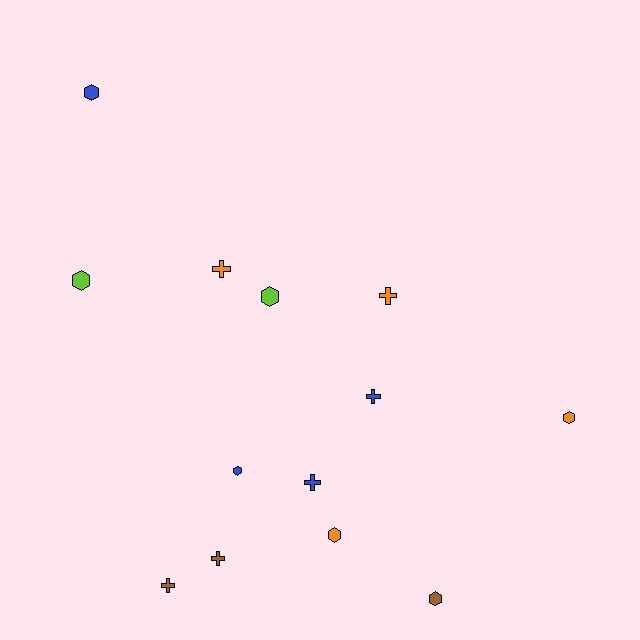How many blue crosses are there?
There are 2 blue crosses.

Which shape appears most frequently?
Hexagon, with 7 objects.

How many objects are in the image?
There are 13 objects.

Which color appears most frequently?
Orange, with 4 objects.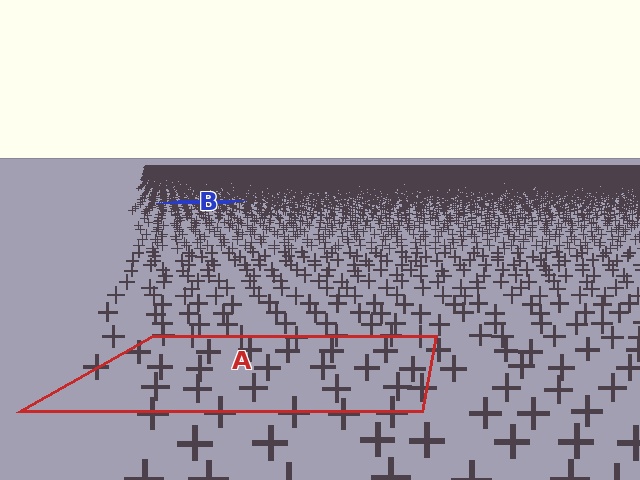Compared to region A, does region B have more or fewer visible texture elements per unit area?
Region B has more texture elements per unit area — they are packed more densely because it is farther away.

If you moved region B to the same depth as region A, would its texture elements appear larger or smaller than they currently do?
They would appear larger. At a closer depth, the same texture elements are projected at a bigger on-screen size.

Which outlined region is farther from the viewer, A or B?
Region B is farther from the viewer — the texture elements inside it appear smaller and more densely packed.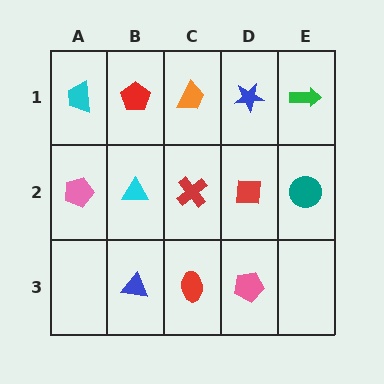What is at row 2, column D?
A red square.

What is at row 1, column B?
A red pentagon.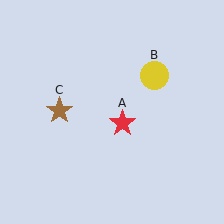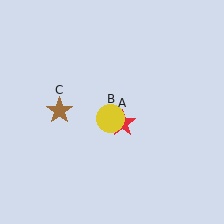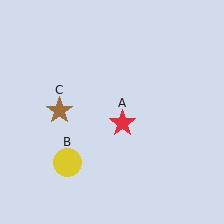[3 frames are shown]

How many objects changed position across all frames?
1 object changed position: yellow circle (object B).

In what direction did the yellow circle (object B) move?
The yellow circle (object B) moved down and to the left.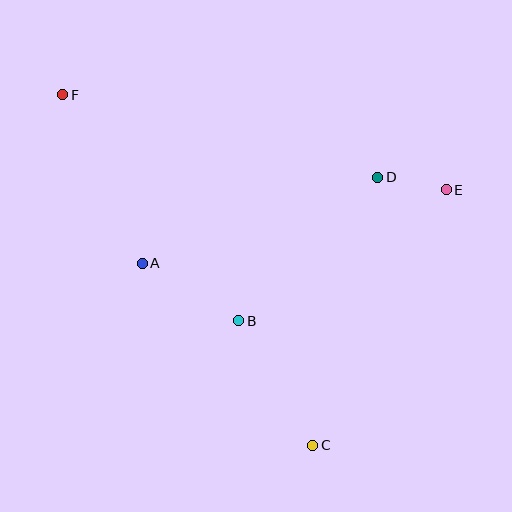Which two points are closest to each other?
Points D and E are closest to each other.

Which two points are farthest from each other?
Points C and F are farthest from each other.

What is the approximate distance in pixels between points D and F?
The distance between D and F is approximately 326 pixels.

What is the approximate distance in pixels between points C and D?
The distance between C and D is approximately 276 pixels.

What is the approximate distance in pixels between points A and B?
The distance between A and B is approximately 112 pixels.